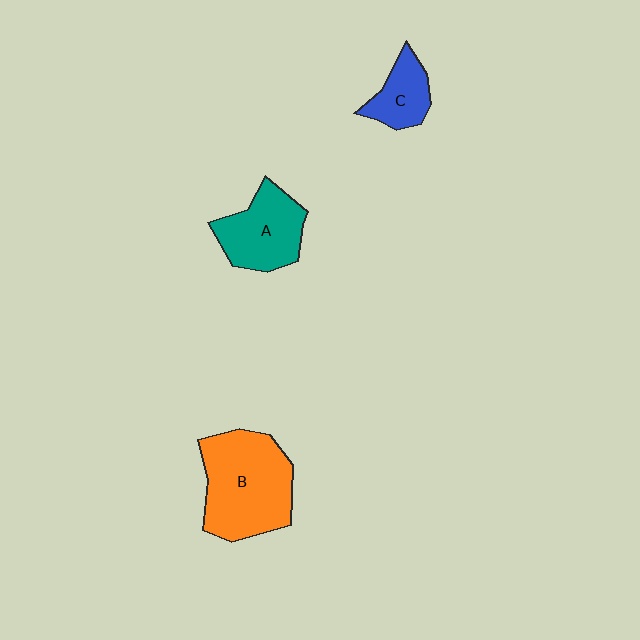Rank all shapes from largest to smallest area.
From largest to smallest: B (orange), A (teal), C (blue).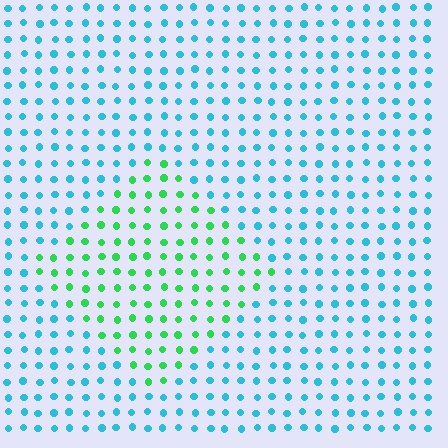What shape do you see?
I see a diamond.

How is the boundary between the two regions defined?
The boundary is defined purely by a slight shift in hue (about 56 degrees). Spacing, size, and orientation are identical on both sides.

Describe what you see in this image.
The image is filled with small cyan elements in a uniform arrangement. A diamond-shaped region is visible where the elements are tinted to a slightly different hue, forming a subtle color boundary.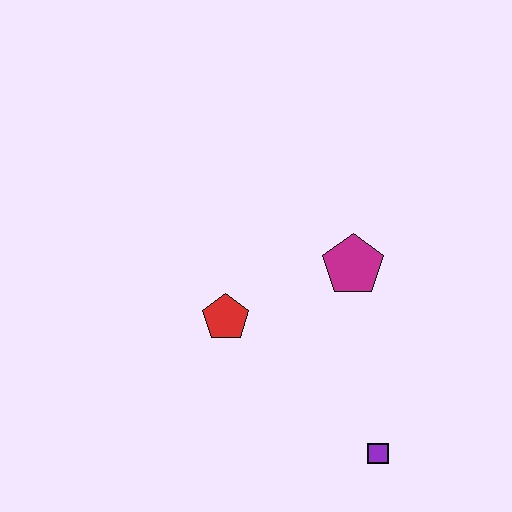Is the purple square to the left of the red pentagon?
No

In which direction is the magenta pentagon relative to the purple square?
The magenta pentagon is above the purple square.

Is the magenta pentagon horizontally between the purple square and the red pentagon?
Yes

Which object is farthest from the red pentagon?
The purple square is farthest from the red pentagon.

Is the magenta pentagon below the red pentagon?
No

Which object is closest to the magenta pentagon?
The red pentagon is closest to the magenta pentagon.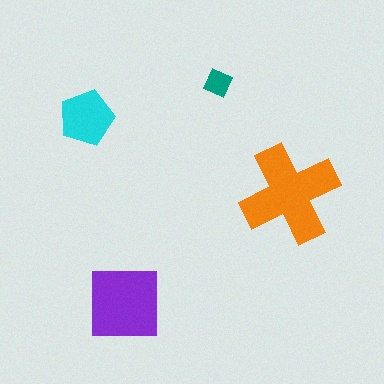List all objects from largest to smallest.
The orange cross, the purple square, the cyan pentagon, the teal diamond.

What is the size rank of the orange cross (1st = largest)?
1st.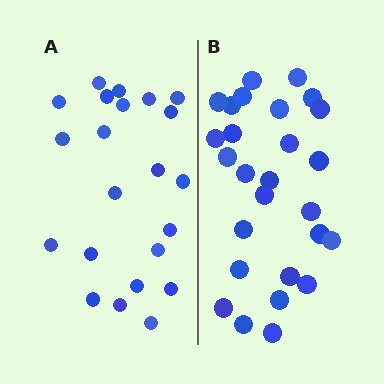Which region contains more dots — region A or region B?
Region B (the right region) has more dots.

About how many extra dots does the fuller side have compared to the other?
Region B has about 5 more dots than region A.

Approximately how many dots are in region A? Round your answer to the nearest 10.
About 20 dots. (The exact count is 22, which rounds to 20.)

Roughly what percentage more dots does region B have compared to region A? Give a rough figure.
About 25% more.